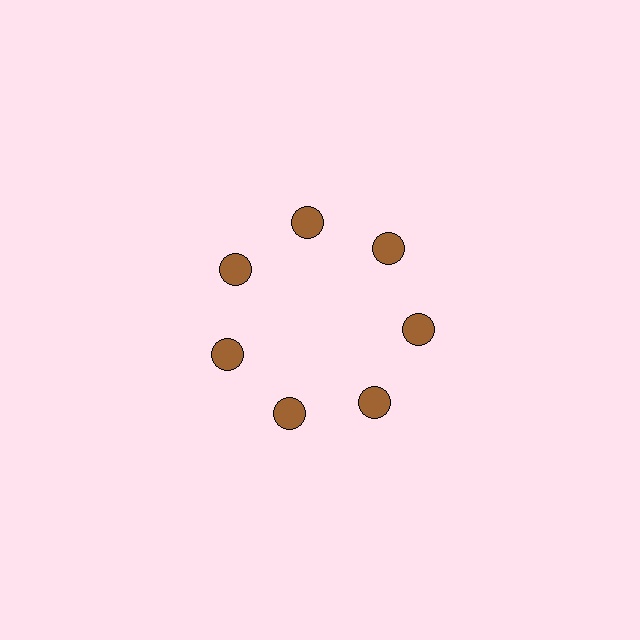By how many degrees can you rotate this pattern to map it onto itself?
The pattern maps onto itself every 51 degrees of rotation.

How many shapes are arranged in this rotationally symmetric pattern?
There are 7 shapes, arranged in 7 groups of 1.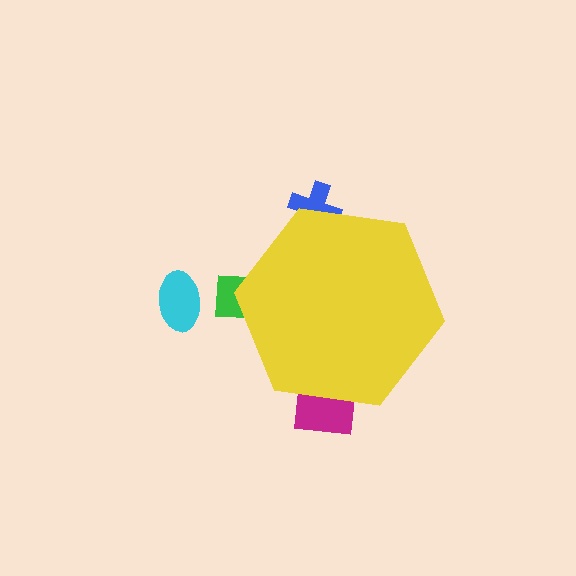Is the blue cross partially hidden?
Yes, the blue cross is partially hidden behind the yellow hexagon.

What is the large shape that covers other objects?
A yellow hexagon.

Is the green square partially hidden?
Yes, the green square is partially hidden behind the yellow hexagon.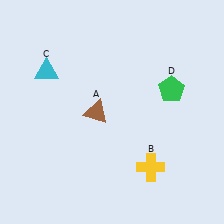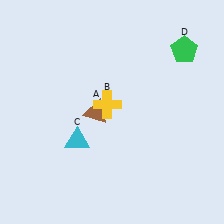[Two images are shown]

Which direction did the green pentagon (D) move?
The green pentagon (D) moved up.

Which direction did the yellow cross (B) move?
The yellow cross (B) moved up.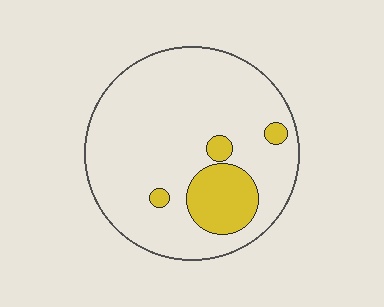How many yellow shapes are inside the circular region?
4.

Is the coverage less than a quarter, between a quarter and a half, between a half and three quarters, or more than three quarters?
Less than a quarter.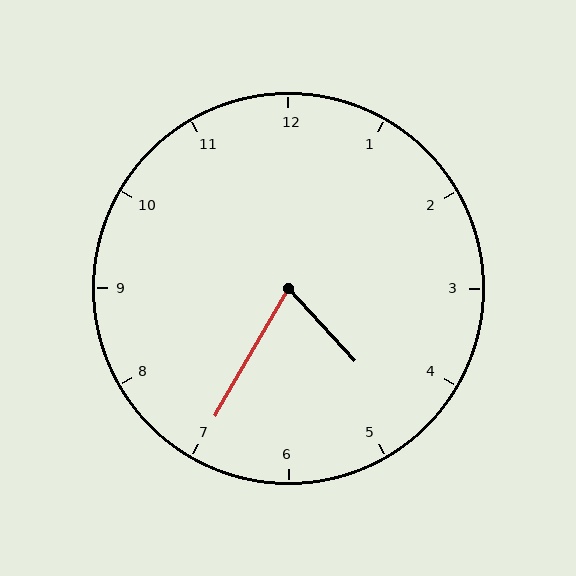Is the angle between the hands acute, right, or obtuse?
It is acute.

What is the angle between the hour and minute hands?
Approximately 72 degrees.